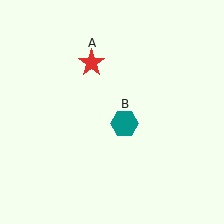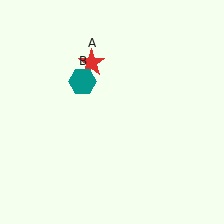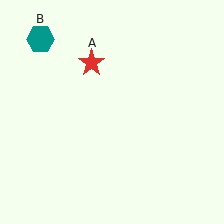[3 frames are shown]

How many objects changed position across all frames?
1 object changed position: teal hexagon (object B).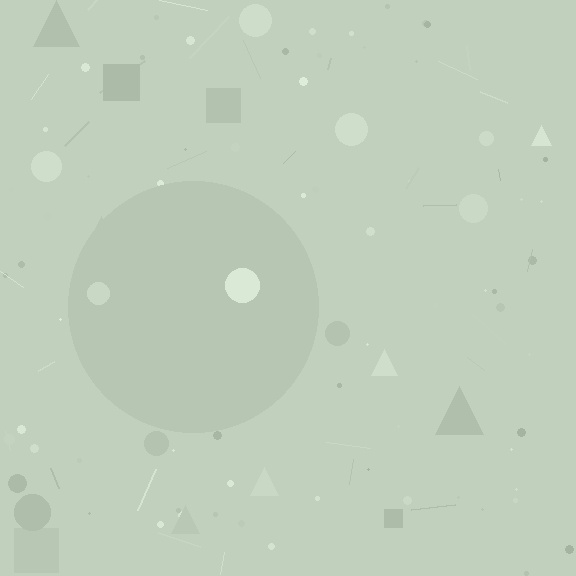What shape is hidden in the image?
A circle is hidden in the image.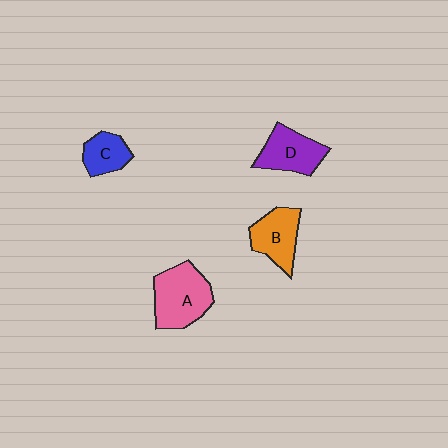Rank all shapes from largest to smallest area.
From largest to smallest: A (pink), D (purple), B (orange), C (blue).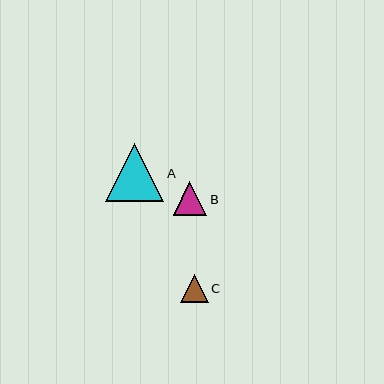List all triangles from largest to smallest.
From largest to smallest: A, B, C.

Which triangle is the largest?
Triangle A is the largest with a size of approximately 58 pixels.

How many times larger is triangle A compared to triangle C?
Triangle A is approximately 2.1 times the size of triangle C.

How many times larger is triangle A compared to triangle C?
Triangle A is approximately 2.1 times the size of triangle C.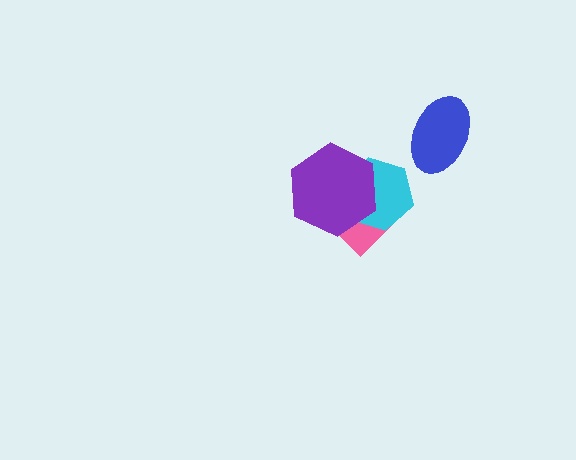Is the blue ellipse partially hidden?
No, no other shape covers it.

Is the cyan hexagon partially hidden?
Yes, it is partially covered by another shape.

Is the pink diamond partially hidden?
Yes, it is partially covered by another shape.